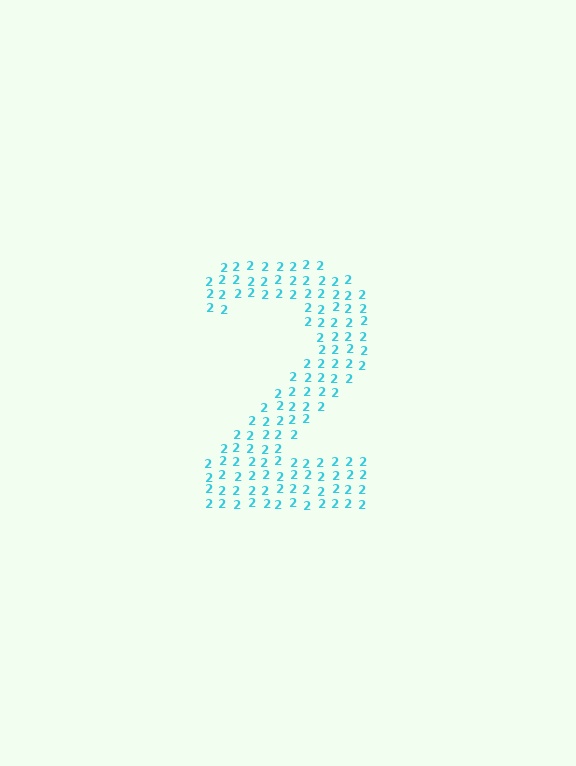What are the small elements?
The small elements are digit 2's.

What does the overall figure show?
The overall figure shows the digit 2.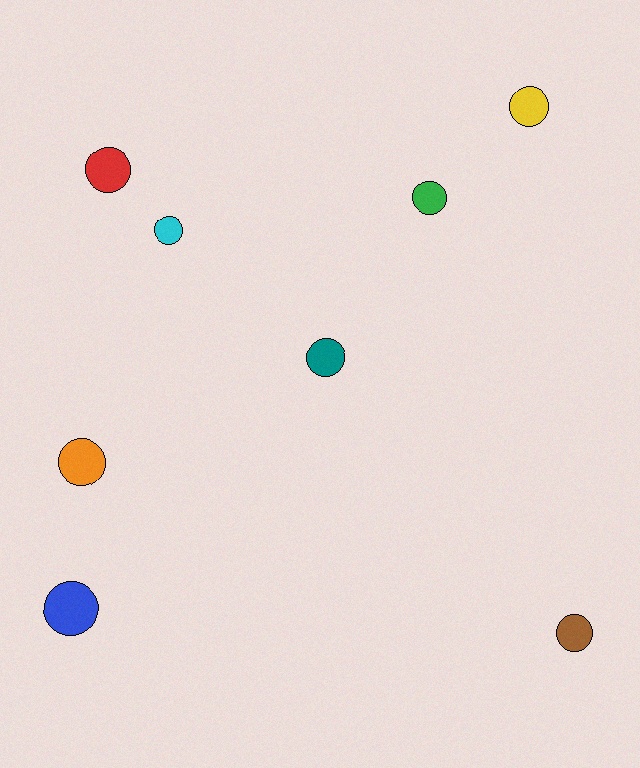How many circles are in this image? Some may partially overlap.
There are 8 circles.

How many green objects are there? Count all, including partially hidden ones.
There is 1 green object.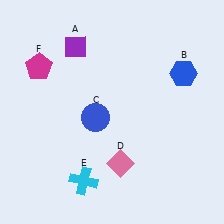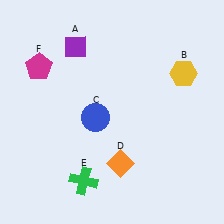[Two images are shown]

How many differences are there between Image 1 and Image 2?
There are 3 differences between the two images.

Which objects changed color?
B changed from blue to yellow. D changed from pink to orange. E changed from cyan to green.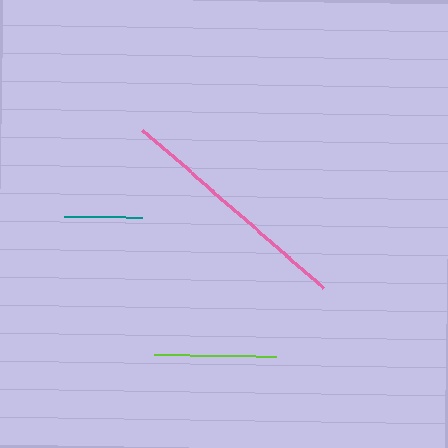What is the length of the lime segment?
The lime segment is approximately 122 pixels long.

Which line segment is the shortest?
The teal line is the shortest at approximately 78 pixels.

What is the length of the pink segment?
The pink segment is approximately 240 pixels long.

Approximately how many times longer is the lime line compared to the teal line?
The lime line is approximately 1.6 times the length of the teal line.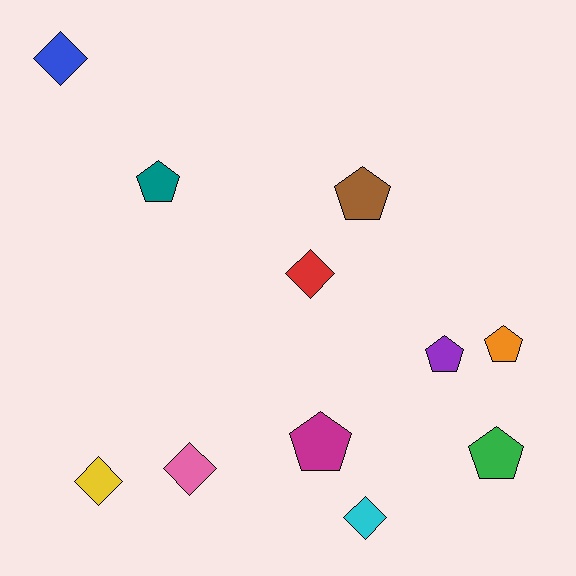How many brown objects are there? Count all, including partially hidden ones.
There is 1 brown object.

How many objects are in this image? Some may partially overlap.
There are 11 objects.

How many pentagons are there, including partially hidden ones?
There are 6 pentagons.